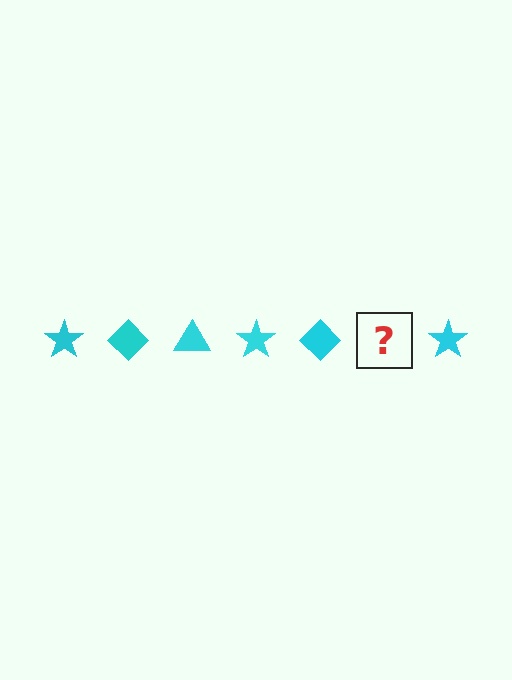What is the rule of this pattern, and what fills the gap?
The rule is that the pattern cycles through star, diamond, triangle shapes in cyan. The gap should be filled with a cyan triangle.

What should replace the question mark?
The question mark should be replaced with a cyan triangle.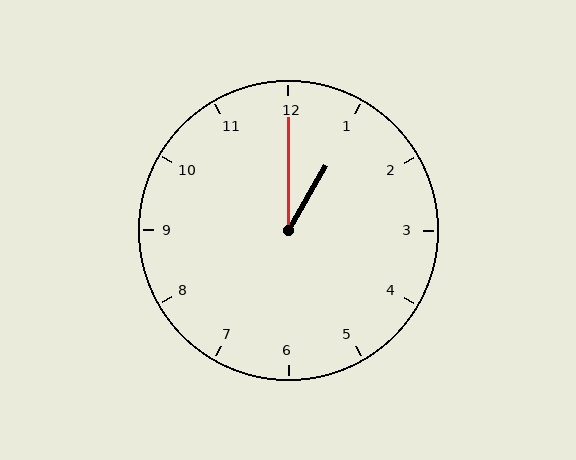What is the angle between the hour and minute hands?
Approximately 30 degrees.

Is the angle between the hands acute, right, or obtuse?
It is acute.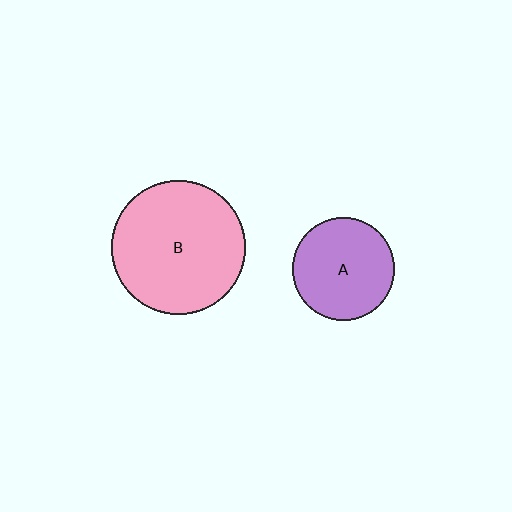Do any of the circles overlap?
No, none of the circles overlap.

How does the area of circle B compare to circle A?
Approximately 1.7 times.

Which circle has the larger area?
Circle B (pink).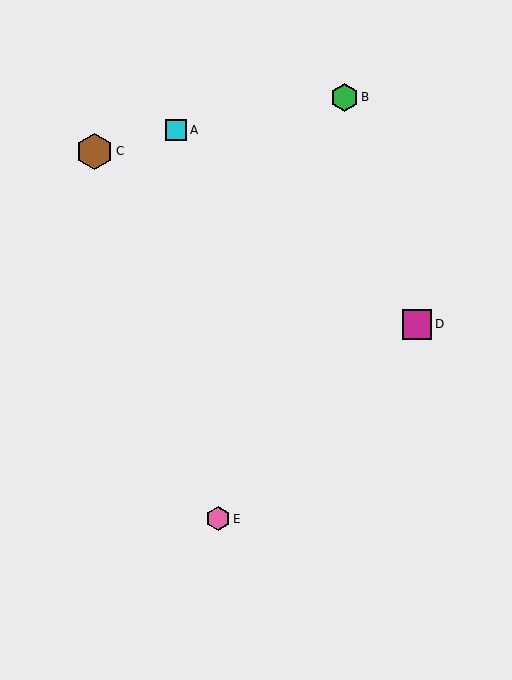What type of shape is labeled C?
Shape C is a brown hexagon.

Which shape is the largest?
The brown hexagon (labeled C) is the largest.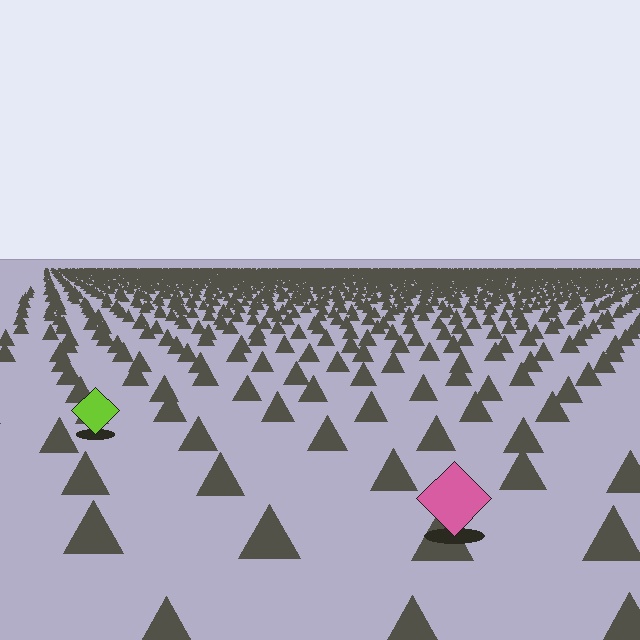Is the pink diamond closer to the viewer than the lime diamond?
Yes. The pink diamond is closer — you can tell from the texture gradient: the ground texture is coarser near it.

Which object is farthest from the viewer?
The lime diamond is farthest from the viewer. It appears smaller and the ground texture around it is denser.